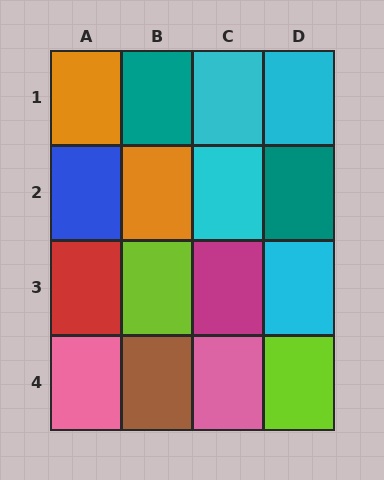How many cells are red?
1 cell is red.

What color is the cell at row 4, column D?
Lime.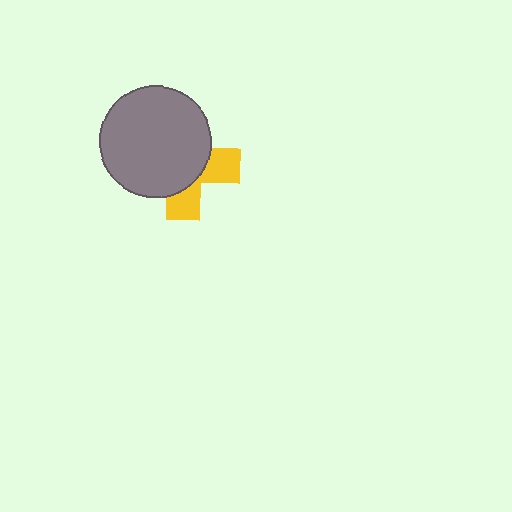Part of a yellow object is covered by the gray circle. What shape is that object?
It is a cross.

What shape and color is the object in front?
The object in front is a gray circle.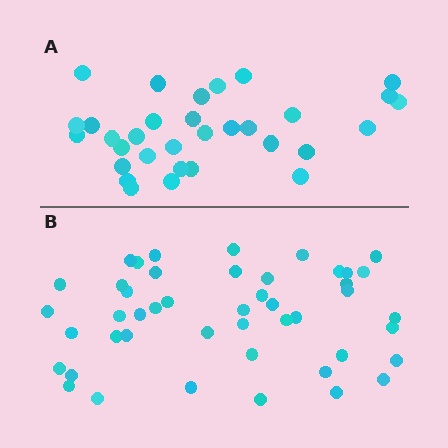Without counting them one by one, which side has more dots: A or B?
Region B (the bottom region) has more dots.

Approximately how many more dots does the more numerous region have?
Region B has approximately 15 more dots than region A.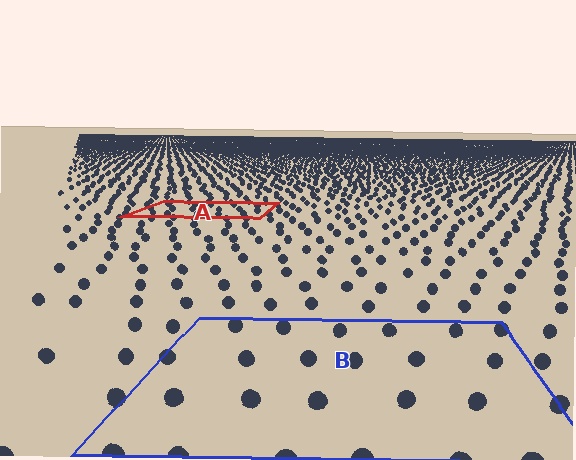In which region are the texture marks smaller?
The texture marks are smaller in region A, because it is farther away.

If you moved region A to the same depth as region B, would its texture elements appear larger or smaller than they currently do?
They would appear larger. At a closer depth, the same texture elements are projected at a bigger on-screen size.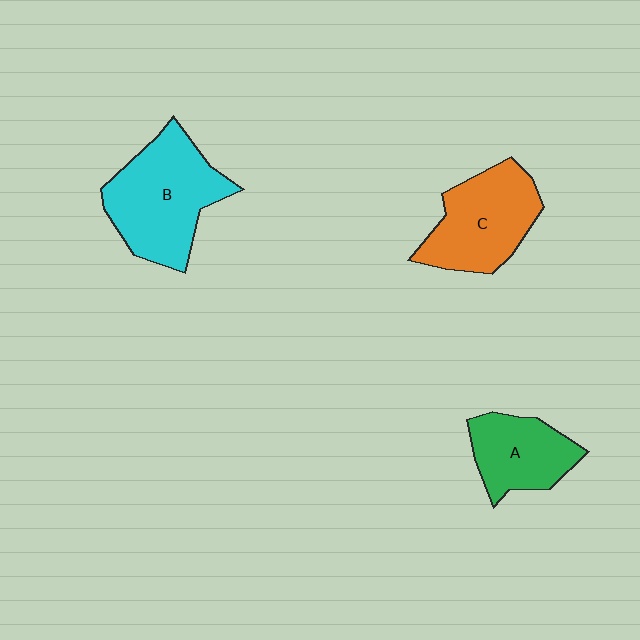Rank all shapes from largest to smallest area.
From largest to smallest: B (cyan), C (orange), A (green).